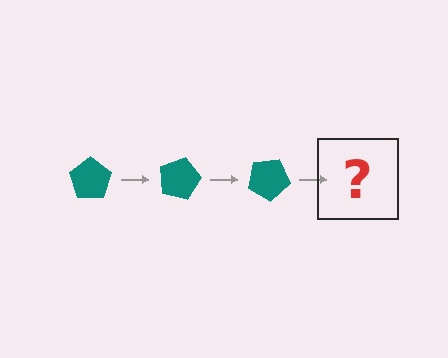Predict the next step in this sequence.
The next step is a teal pentagon rotated 45 degrees.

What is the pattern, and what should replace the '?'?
The pattern is that the pentagon rotates 15 degrees each step. The '?' should be a teal pentagon rotated 45 degrees.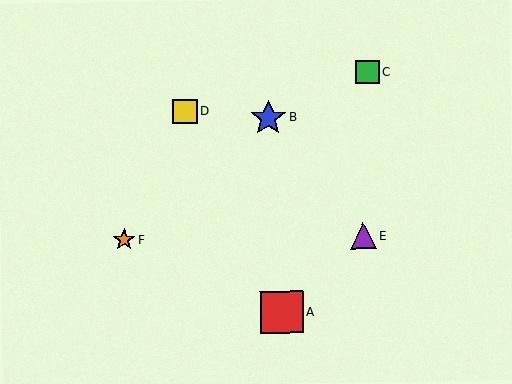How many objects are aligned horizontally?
2 objects (E, F) are aligned horizontally.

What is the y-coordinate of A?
Object A is at y≈312.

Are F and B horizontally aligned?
No, F is at y≈240 and B is at y≈118.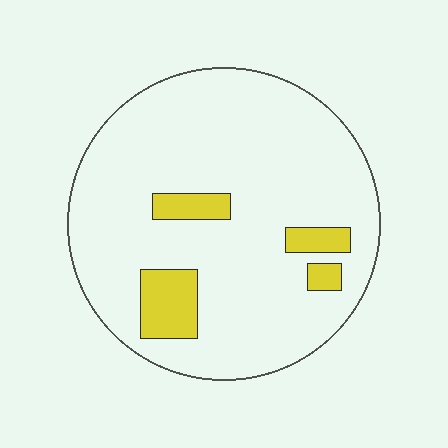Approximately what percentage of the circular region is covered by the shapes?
Approximately 10%.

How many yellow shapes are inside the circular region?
4.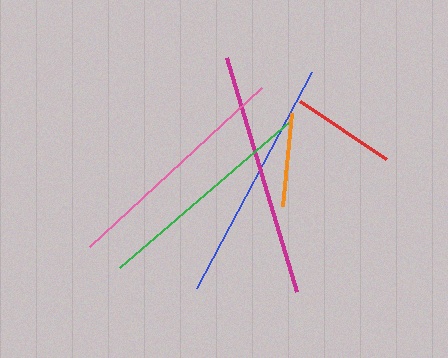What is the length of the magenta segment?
The magenta segment is approximately 244 pixels long.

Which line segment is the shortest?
The orange line is the shortest at approximately 93 pixels.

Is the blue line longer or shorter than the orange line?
The blue line is longer than the orange line.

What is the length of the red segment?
The red segment is approximately 104 pixels long.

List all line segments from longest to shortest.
From longest to shortest: blue, magenta, pink, green, red, orange.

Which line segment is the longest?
The blue line is the longest at approximately 245 pixels.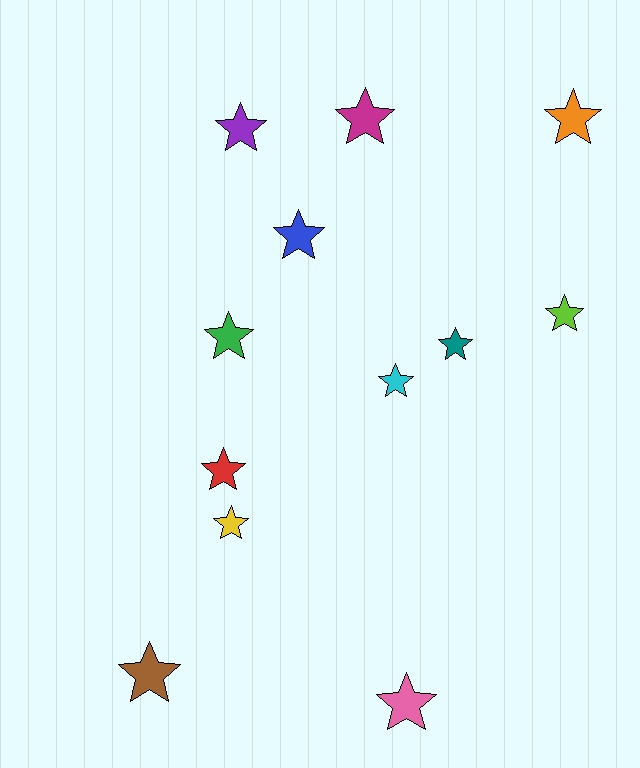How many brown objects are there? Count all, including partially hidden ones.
There is 1 brown object.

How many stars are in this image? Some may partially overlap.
There are 12 stars.